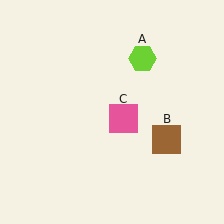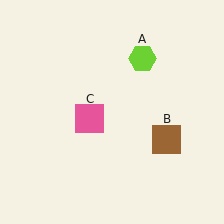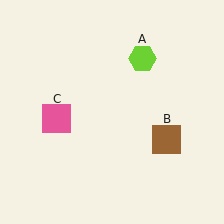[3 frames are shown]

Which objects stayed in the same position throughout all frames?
Lime hexagon (object A) and brown square (object B) remained stationary.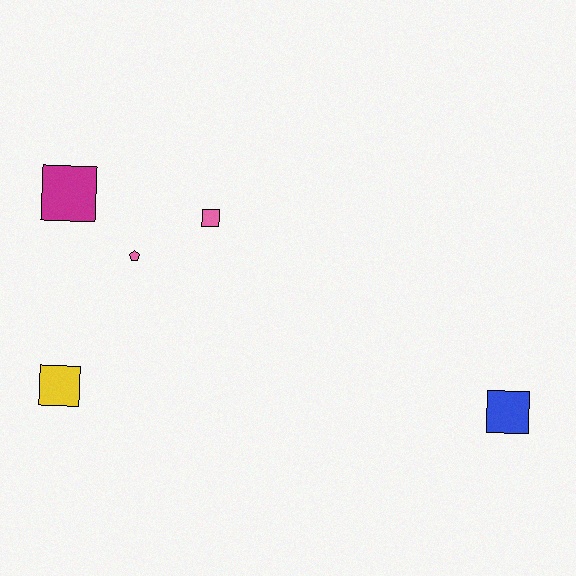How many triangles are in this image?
There are no triangles.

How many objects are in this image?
There are 5 objects.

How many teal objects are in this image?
There are no teal objects.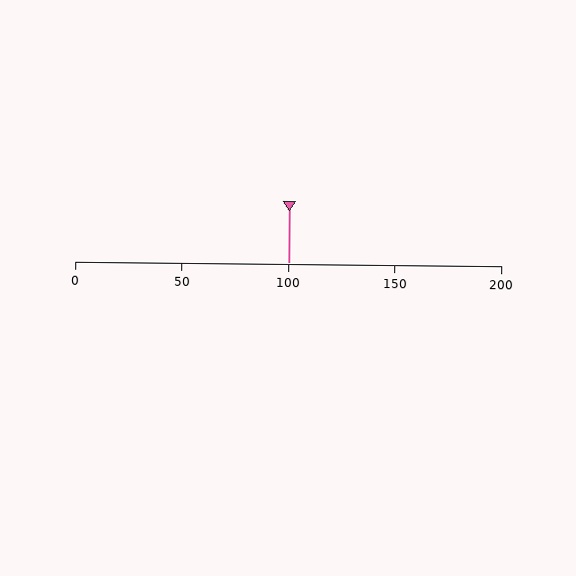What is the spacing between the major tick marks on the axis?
The major ticks are spaced 50 apart.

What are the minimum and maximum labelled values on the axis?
The axis runs from 0 to 200.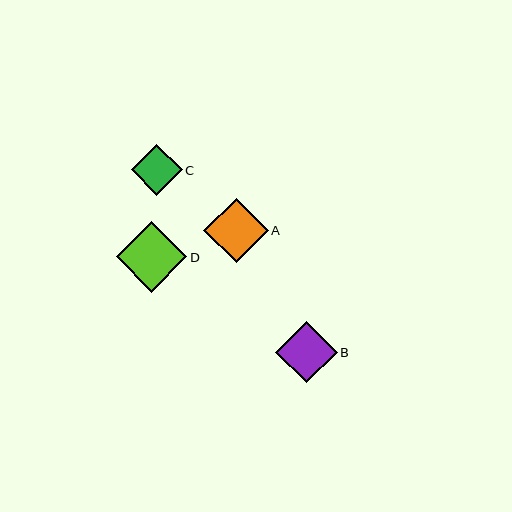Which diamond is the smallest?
Diamond C is the smallest with a size of approximately 51 pixels.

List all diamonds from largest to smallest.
From largest to smallest: D, A, B, C.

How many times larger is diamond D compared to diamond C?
Diamond D is approximately 1.4 times the size of diamond C.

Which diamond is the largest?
Diamond D is the largest with a size of approximately 71 pixels.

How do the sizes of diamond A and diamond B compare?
Diamond A and diamond B are approximately the same size.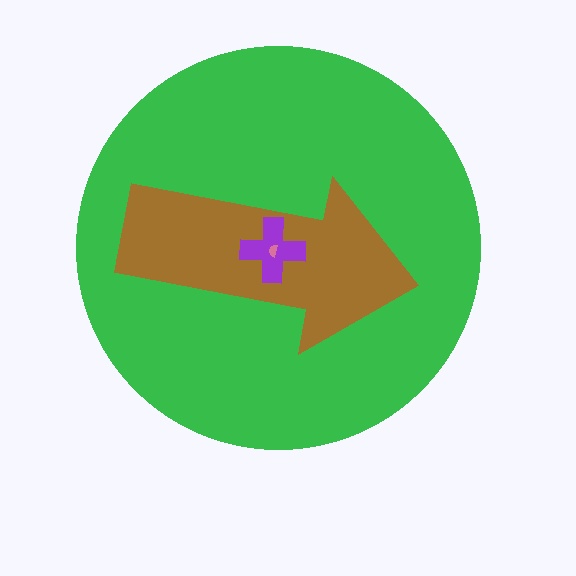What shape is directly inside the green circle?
The brown arrow.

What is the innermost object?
The pink semicircle.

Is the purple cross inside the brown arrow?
Yes.